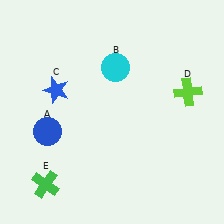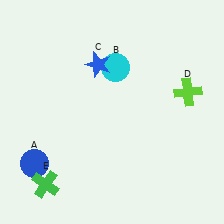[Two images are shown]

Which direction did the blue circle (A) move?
The blue circle (A) moved down.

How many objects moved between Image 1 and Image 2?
2 objects moved between the two images.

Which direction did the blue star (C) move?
The blue star (C) moved right.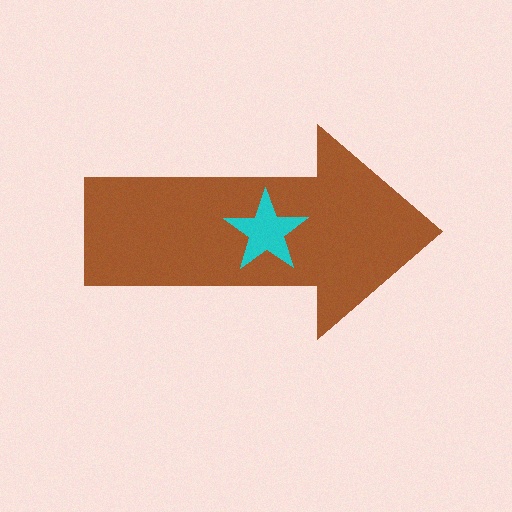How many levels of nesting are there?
2.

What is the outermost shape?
The brown arrow.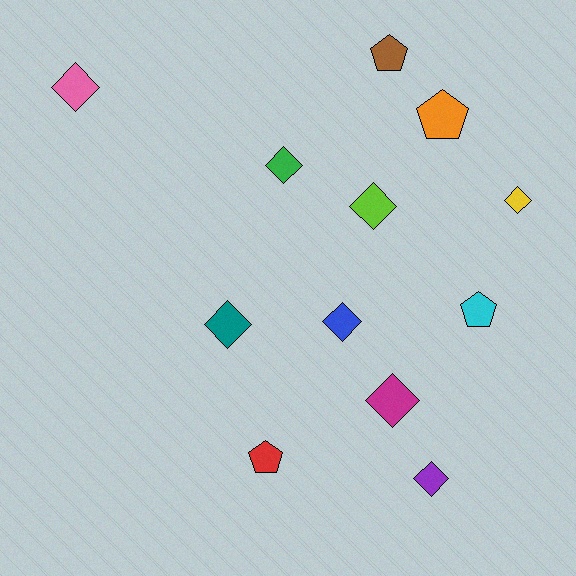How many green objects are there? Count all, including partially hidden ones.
There is 1 green object.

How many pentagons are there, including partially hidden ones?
There are 4 pentagons.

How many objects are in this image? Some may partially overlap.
There are 12 objects.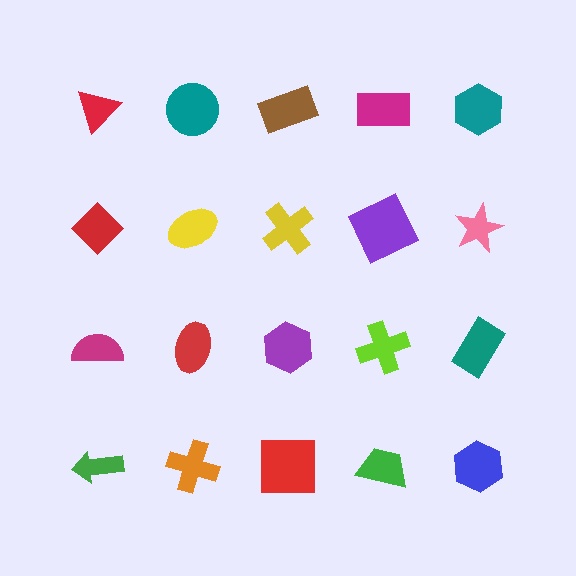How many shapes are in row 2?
5 shapes.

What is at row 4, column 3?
A red square.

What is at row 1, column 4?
A magenta rectangle.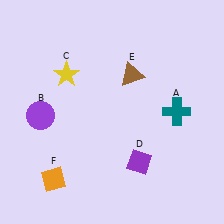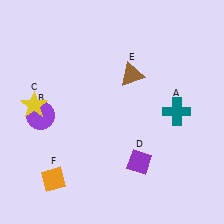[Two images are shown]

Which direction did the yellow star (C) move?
The yellow star (C) moved left.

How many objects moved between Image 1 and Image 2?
1 object moved between the two images.